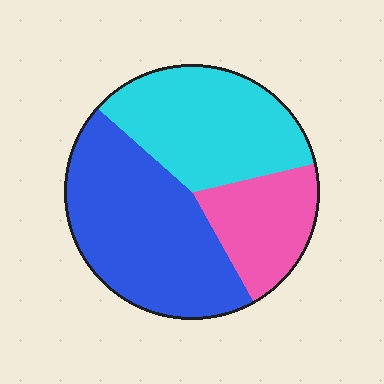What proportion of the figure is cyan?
Cyan takes up about one third (1/3) of the figure.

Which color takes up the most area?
Blue, at roughly 45%.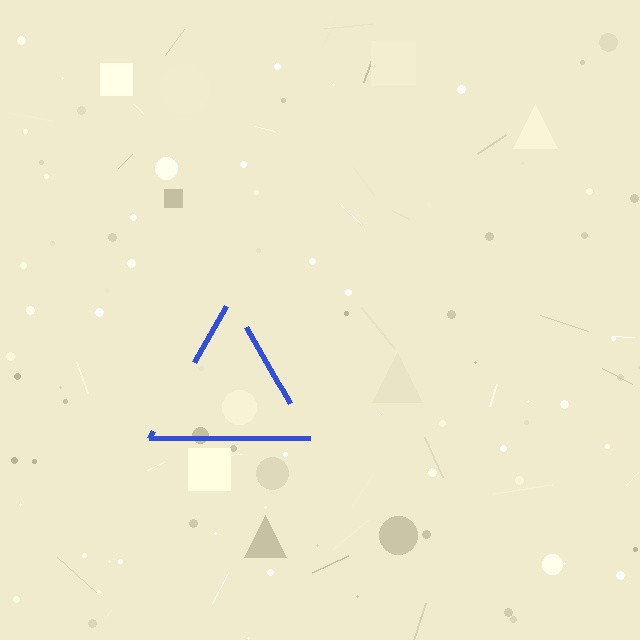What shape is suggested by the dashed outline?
The dashed outline suggests a triangle.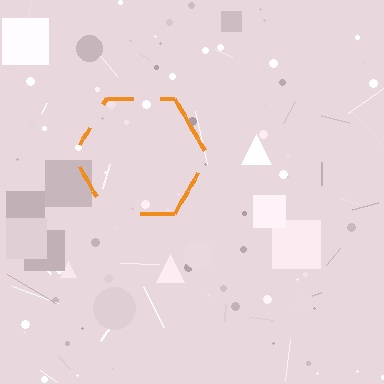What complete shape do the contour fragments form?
The contour fragments form a hexagon.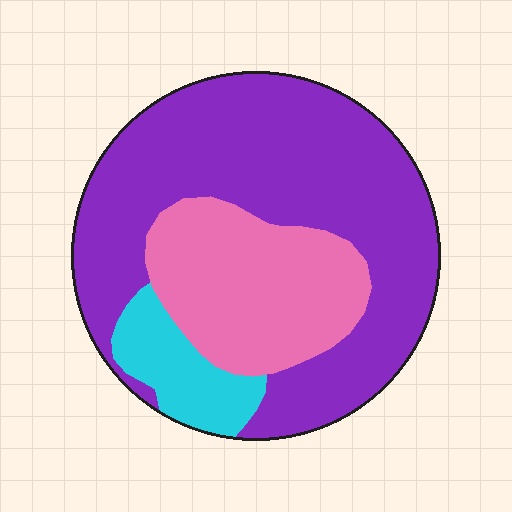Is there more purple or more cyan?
Purple.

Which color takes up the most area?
Purple, at roughly 60%.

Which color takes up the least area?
Cyan, at roughly 10%.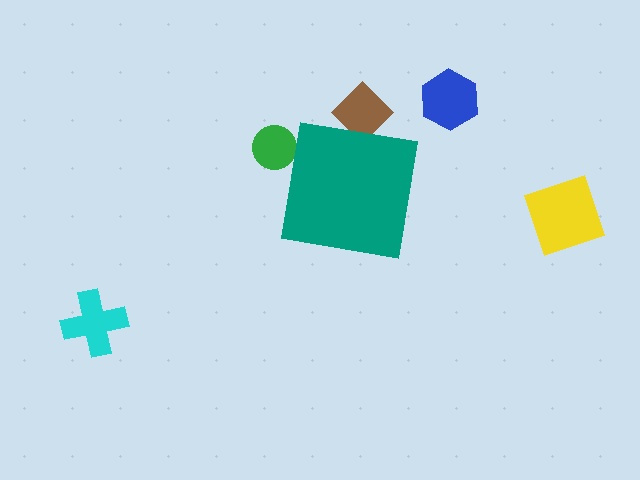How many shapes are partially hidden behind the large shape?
2 shapes are partially hidden.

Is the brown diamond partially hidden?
Yes, the brown diamond is partially hidden behind the teal square.